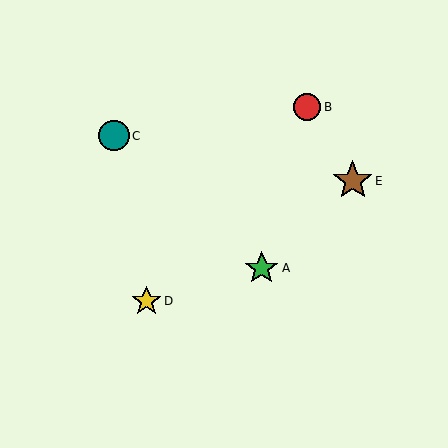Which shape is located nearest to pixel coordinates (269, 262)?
The green star (labeled A) at (262, 268) is nearest to that location.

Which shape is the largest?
The brown star (labeled E) is the largest.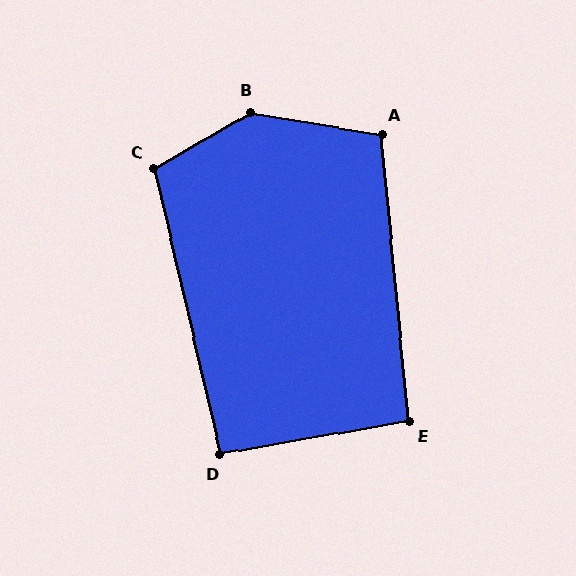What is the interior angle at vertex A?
Approximately 105 degrees (obtuse).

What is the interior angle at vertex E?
Approximately 95 degrees (approximately right).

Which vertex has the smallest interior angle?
D, at approximately 93 degrees.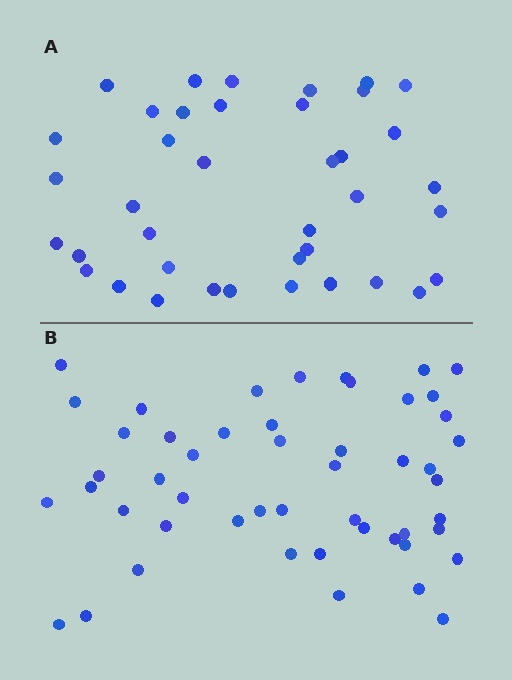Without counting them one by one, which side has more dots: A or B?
Region B (the bottom region) has more dots.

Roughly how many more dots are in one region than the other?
Region B has roughly 12 or so more dots than region A.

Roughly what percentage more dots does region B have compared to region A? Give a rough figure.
About 30% more.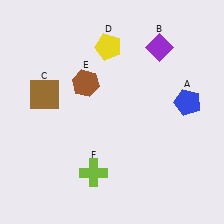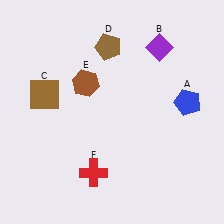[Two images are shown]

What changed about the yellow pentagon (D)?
In Image 1, D is yellow. In Image 2, it changed to brown.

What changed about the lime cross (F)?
In Image 1, F is lime. In Image 2, it changed to red.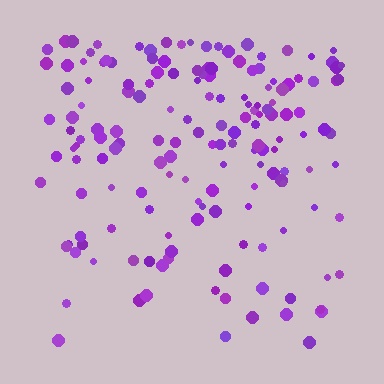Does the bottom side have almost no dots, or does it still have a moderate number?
Still a moderate number, just noticeably fewer than the top.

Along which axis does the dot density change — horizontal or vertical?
Vertical.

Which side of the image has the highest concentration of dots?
The top.